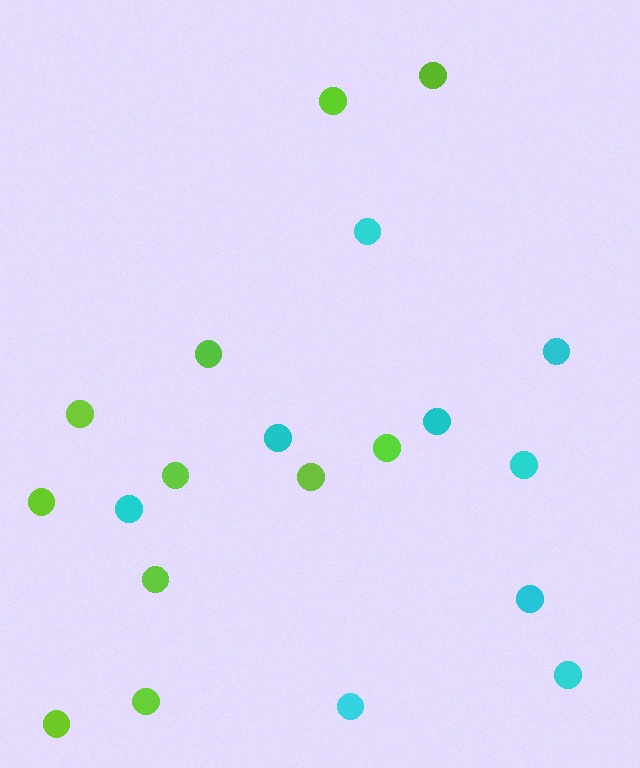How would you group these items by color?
There are 2 groups: one group of lime circles (11) and one group of cyan circles (9).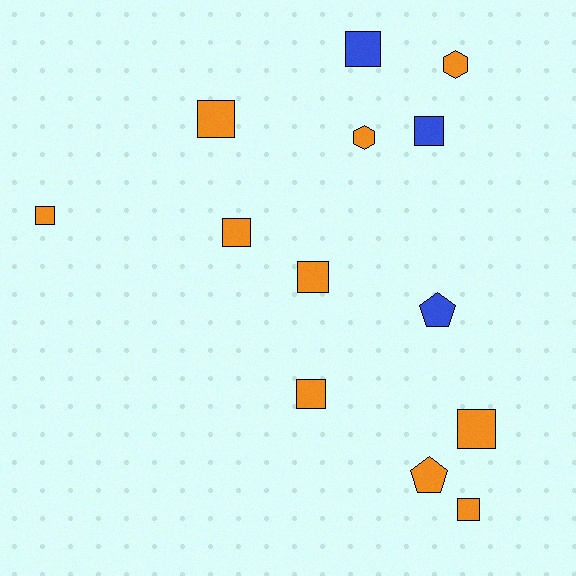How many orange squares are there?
There are 7 orange squares.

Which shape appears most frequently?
Square, with 9 objects.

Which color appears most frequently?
Orange, with 10 objects.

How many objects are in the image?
There are 13 objects.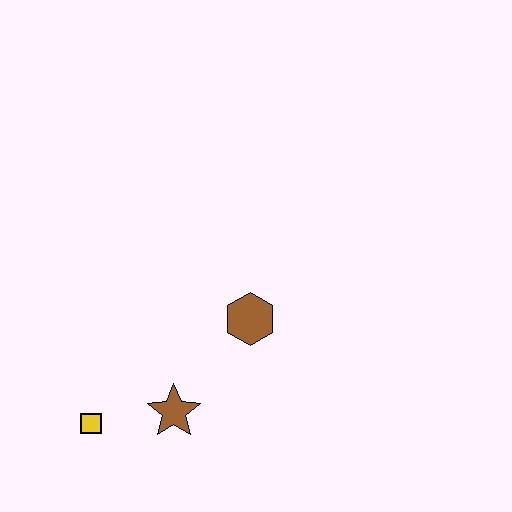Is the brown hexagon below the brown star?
No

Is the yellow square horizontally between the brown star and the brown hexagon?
No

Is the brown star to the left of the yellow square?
No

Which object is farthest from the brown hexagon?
The yellow square is farthest from the brown hexagon.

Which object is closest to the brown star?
The yellow square is closest to the brown star.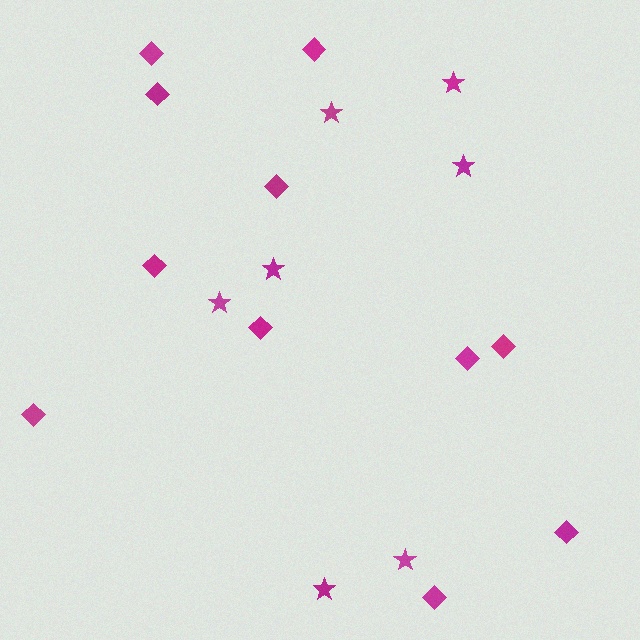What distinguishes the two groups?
There are 2 groups: one group of diamonds (11) and one group of stars (7).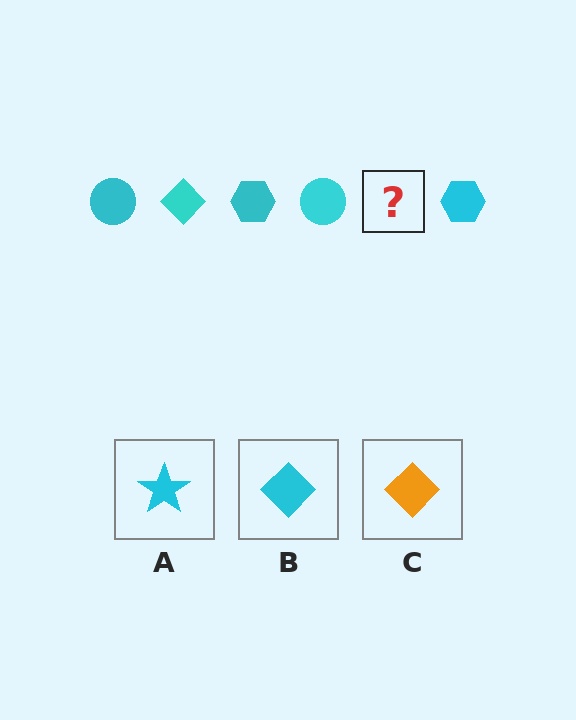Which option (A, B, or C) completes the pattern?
B.